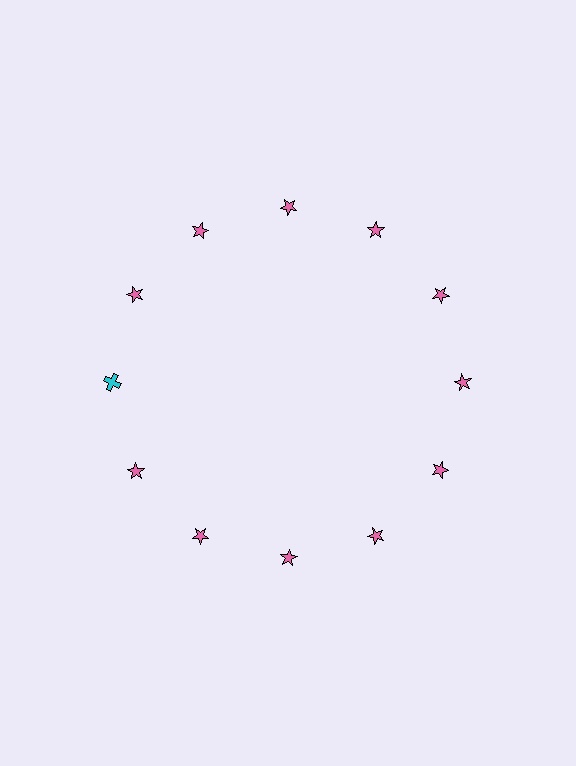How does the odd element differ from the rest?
It differs in both color (cyan instead of pink) and shape (cross instead of star).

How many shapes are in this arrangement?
There are 12 shapes arranged in a ring pattern.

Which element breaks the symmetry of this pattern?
The cyan cross at roughly the 9 o'clock position breaks the symmetry. All other shapes are pink stars.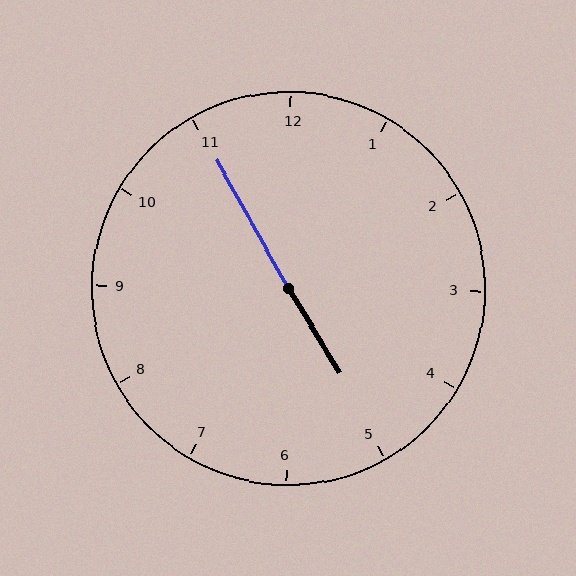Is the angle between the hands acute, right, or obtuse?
It is obtuse.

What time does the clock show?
4:55.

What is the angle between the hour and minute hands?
Approximately 178 degrees.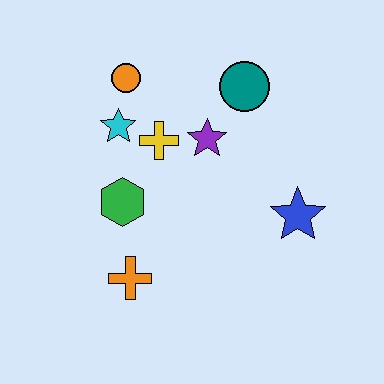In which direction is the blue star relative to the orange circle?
The blue star is to the right of the orange circle.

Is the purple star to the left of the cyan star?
No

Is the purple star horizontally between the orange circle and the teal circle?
Yes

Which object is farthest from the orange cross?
The teal circle is farthest from the orange cross.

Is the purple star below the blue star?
No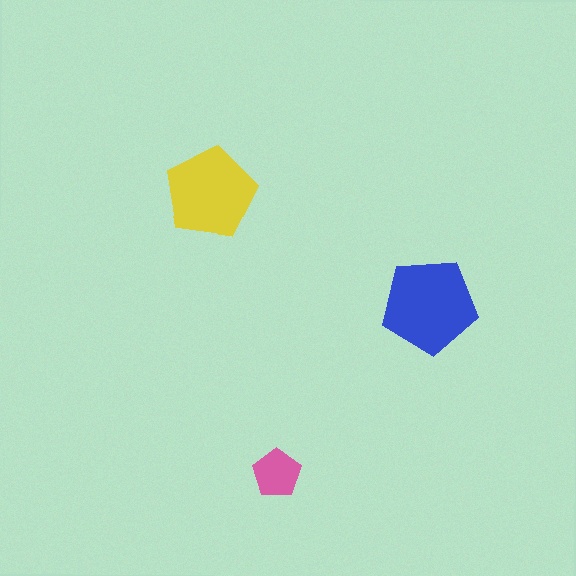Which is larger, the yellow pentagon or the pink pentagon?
The yellow one.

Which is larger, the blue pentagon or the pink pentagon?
The blue one.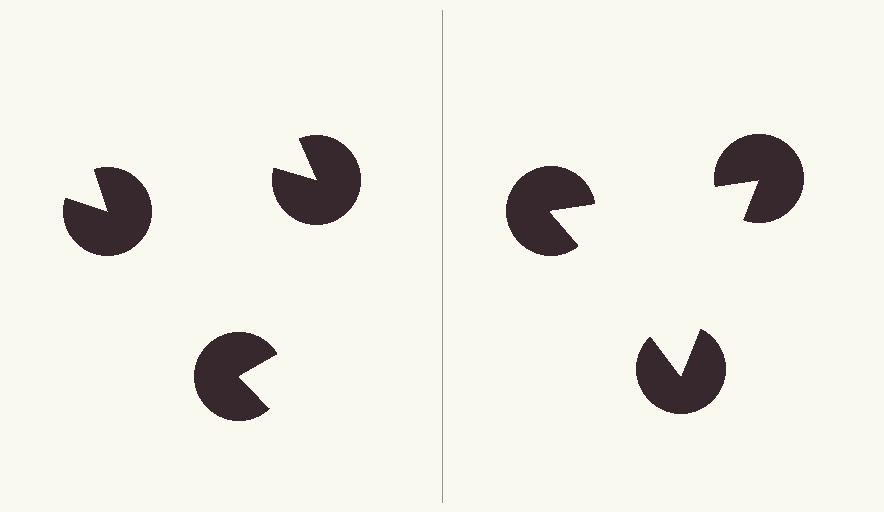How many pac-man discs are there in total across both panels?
6 — 3 on each side.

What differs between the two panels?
The pac-man discs are positioned identically on both sides; only the wedge orientations differ. On the right they align to a triangle; on the left they are misaligned.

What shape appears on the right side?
An illusory triangle.